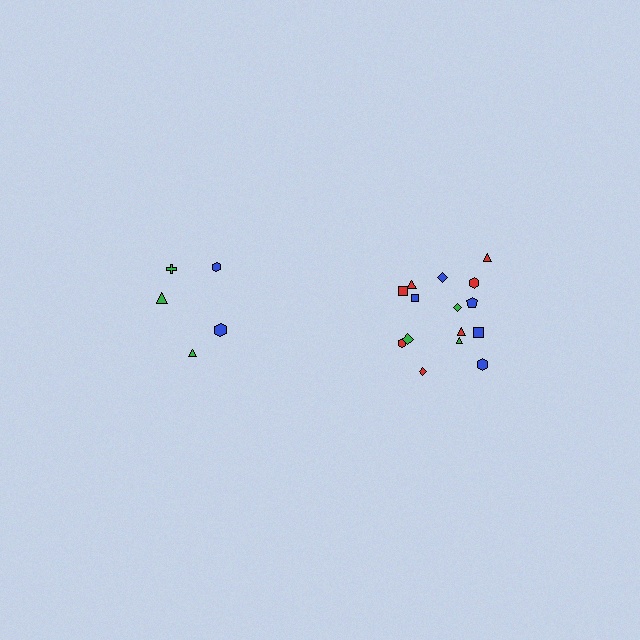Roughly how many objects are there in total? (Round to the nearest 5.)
Roughly 20 objects in total.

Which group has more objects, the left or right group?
The right group.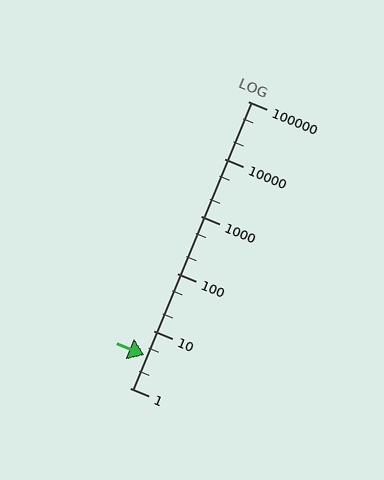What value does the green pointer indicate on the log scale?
The pointer indicates approximately 3.7.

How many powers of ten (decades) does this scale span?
The scale spans 5 decades, from 1 to 100000.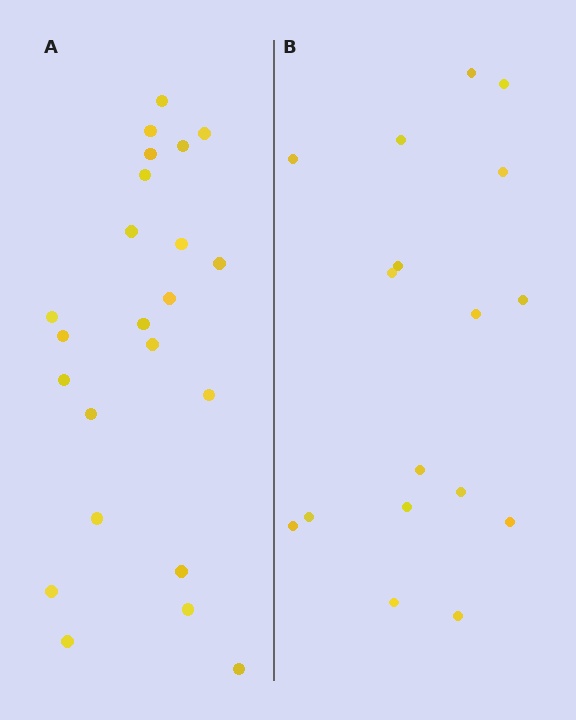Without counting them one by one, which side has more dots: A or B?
Region A (the left region) has more dots.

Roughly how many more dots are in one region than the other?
Region A has about 6 more dots than region B.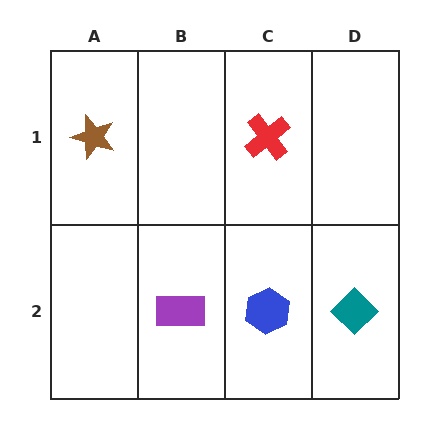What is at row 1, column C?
A red cross.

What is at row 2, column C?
A blue hexagon.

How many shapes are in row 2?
3 shapes.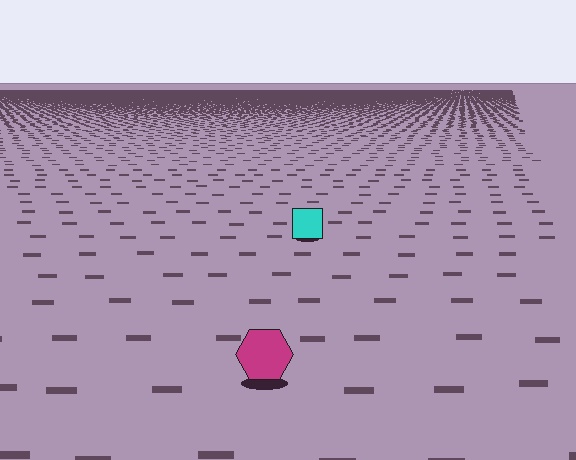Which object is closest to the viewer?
The magenta hexagon is closest. The texture marks near it are larger and more spread out.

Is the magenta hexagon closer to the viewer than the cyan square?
Yes. The magenta hexagon is closer — you can tell from the texture gradient: the ground texture is coarser near it.